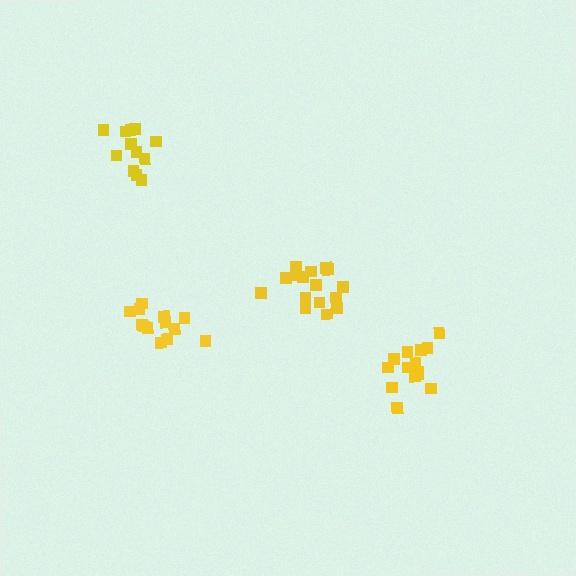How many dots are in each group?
Group 1: 16 dots, Group 2: 13 dots, Group 3: 14 dots, Group 4: 12 dots (55 total).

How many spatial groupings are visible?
There are 4 spatial groupings.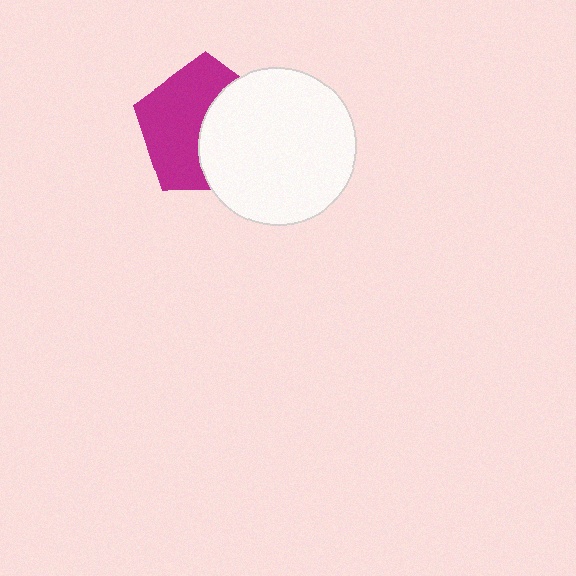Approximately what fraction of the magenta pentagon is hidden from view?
Roughly 46% of the magenta pentagon is hidden behind the white circle.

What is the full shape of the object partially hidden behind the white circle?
The partially hidden object is a magenta pentagon.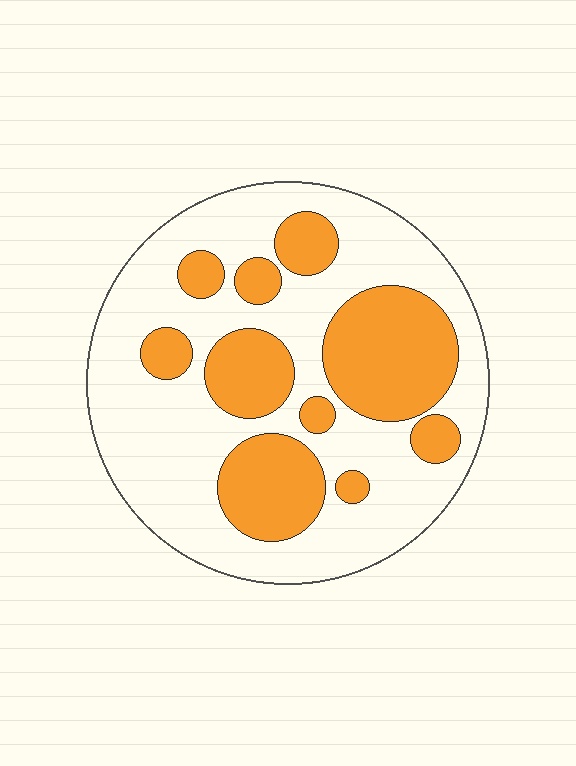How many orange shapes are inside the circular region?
10.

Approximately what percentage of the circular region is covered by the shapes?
Approximately 35%.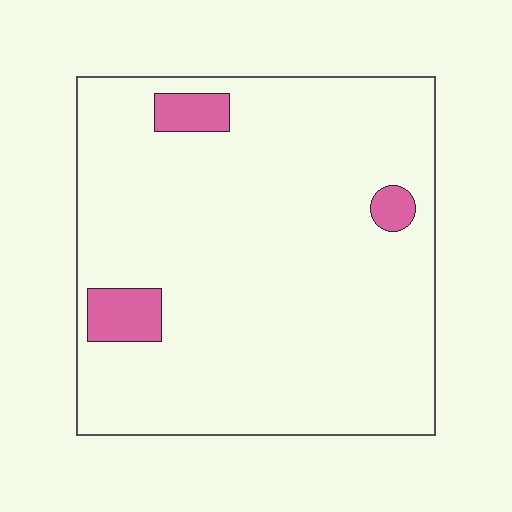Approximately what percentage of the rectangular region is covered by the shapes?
Approximately 5%.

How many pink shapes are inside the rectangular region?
3.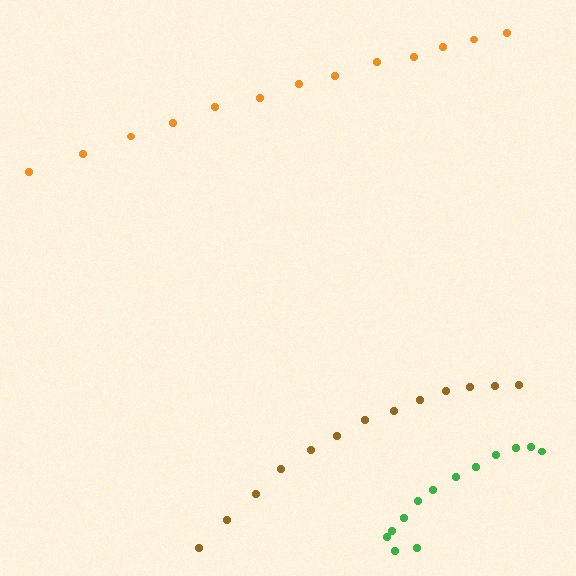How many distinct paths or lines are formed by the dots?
There are 3 distinct paths.